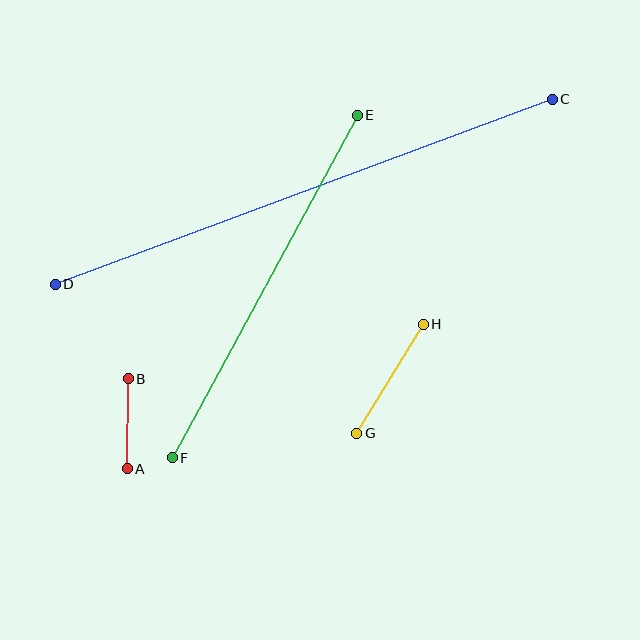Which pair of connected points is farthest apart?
Points C and D are farthest apart.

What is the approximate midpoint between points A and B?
The midpoint is at approximately (128, 424) pixels.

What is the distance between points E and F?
The distance is approximately 389 pixels.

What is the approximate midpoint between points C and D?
The midpoint is at approximately (304, 192) pixels.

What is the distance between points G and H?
The distance is approximately 128 pixels.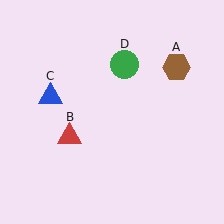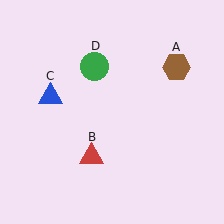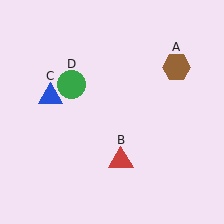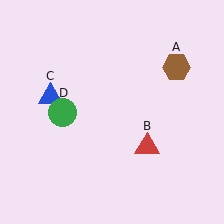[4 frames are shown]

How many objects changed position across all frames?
2 objects changed position: red triangle (object B), green circle (object D).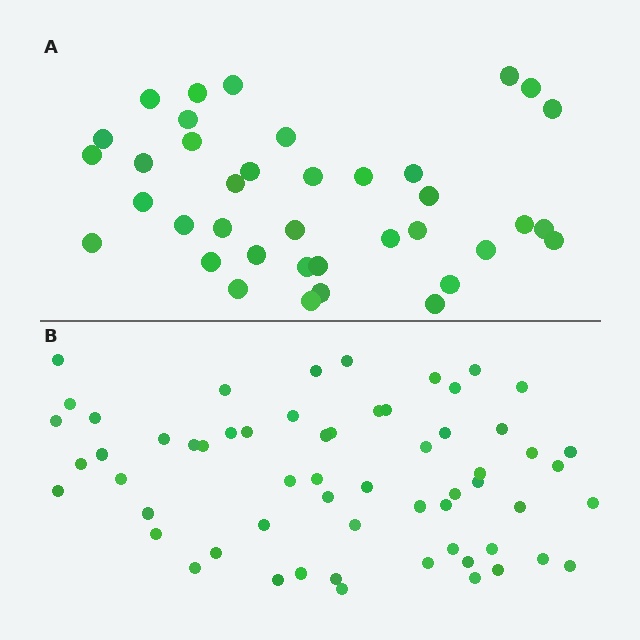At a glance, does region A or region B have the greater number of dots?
Region B (the bottom region) has more dots.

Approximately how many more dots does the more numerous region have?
Region B has approximately 20 more dots than region A.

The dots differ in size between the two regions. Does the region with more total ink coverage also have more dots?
No. Region A has more total ink coverage because its dots are larger, but region B actually contains more individual dots. Total area can be misleading — the number of items is what matters here.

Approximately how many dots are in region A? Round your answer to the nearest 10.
About 40 dots. (The exact count is 38, which rounds to 40.)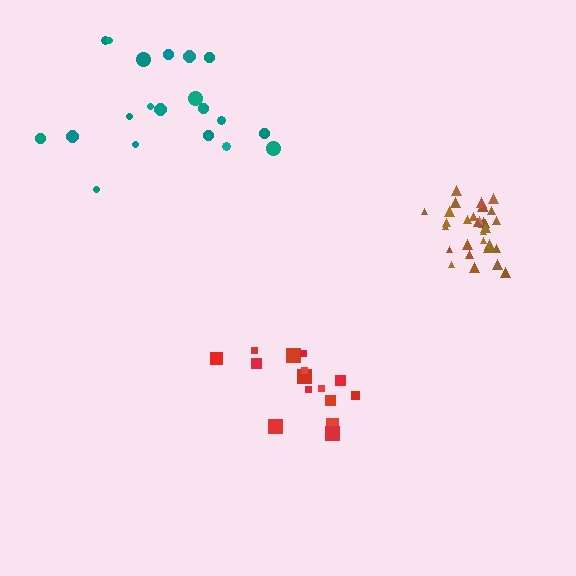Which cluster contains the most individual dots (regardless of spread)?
Brown (33).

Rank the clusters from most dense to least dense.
brown, red, teal.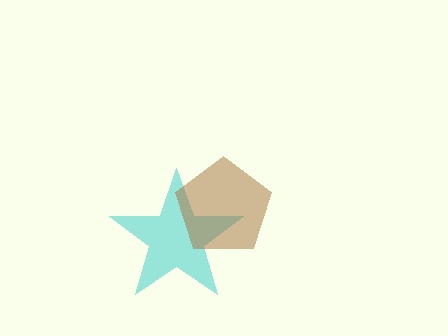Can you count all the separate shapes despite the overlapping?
Yes, there are 2 separate shapes.